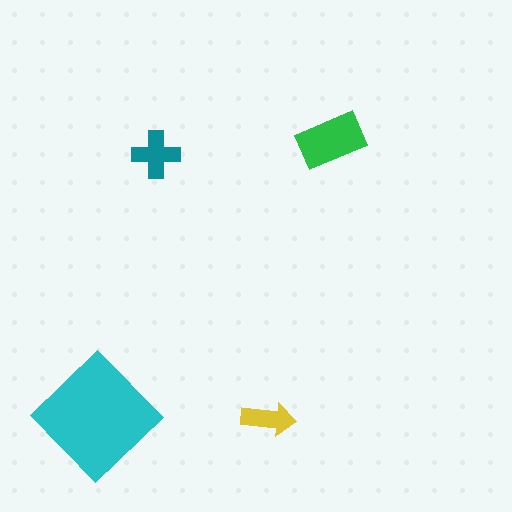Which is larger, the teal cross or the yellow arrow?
The teal cross.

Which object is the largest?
The cyan diamond.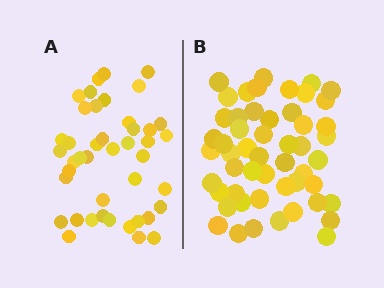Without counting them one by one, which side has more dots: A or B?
Region B (the right region) has more dots.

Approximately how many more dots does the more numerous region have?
Region B has roughly 8 or so more dots than region A.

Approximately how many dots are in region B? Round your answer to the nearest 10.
About 50 dots. (The exact count is 52, which rounds to 50.)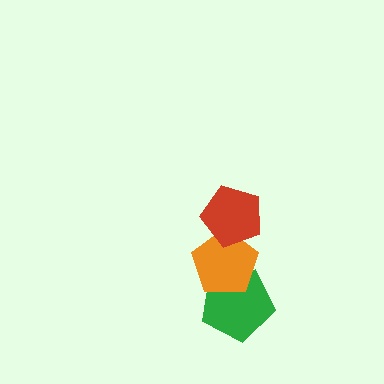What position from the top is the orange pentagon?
The orange pentagon is 2nd from the top.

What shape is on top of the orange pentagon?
The red pentagon is on top of the orange pentagon.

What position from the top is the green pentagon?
The green pentagon is 3rd from the top.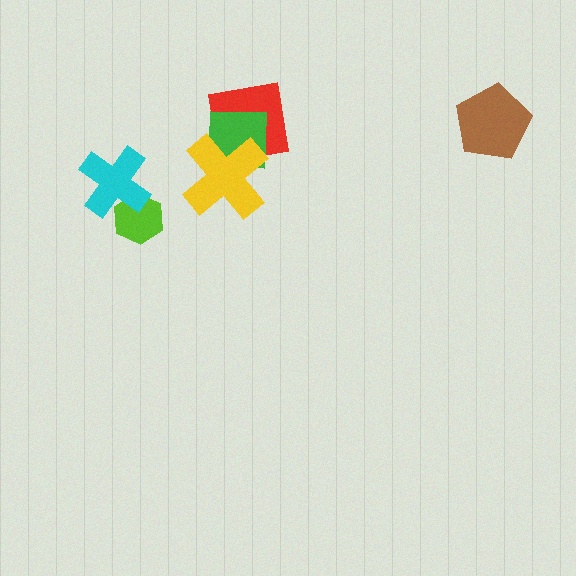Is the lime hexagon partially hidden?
Yes, it is partially covered by another shape.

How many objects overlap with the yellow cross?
2 objects overlap with the yellow cross.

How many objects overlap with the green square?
2 objects overlap with the green square.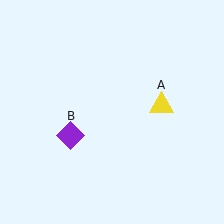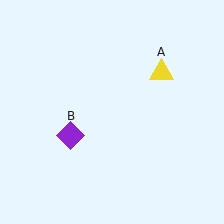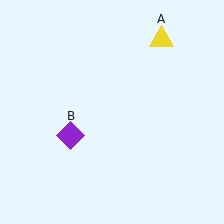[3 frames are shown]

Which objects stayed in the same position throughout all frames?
Purple diamond (object B) remained stationary.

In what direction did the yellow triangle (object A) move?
The yellow triangle (object A) moved up.